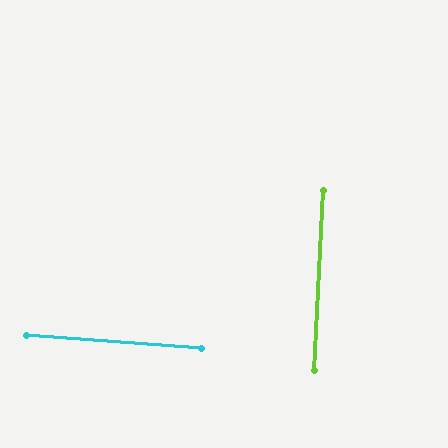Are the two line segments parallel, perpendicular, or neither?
Perpendicular — they meet at approximately 89°.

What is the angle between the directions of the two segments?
Approximately 89 degrees.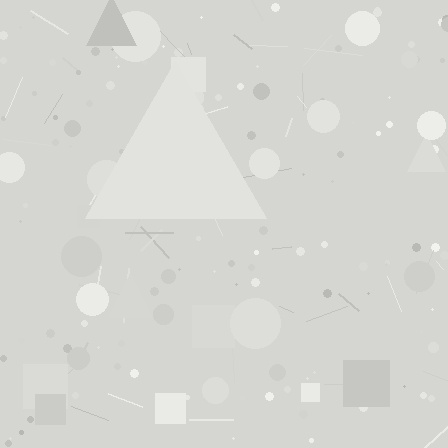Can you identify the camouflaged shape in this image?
The camouflaged shape is a triangle.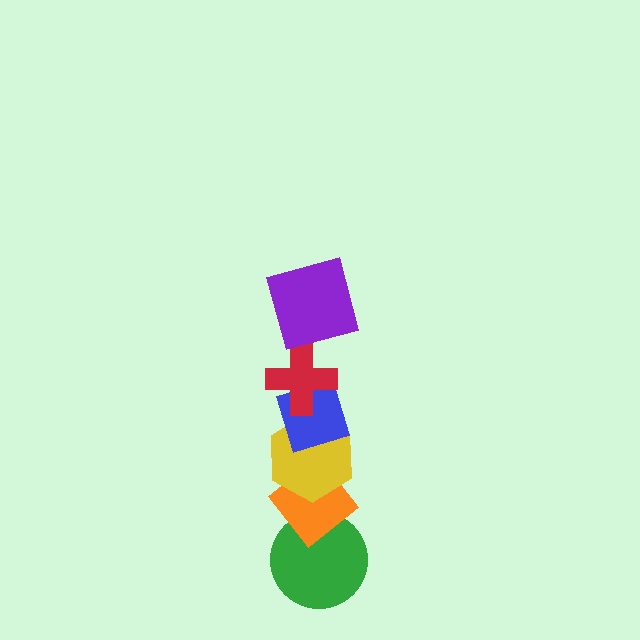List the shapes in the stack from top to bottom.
From top to bottom: the purple square, the red cross, the blue diamond, the yellow hexagon, the orange diamond, the green circle.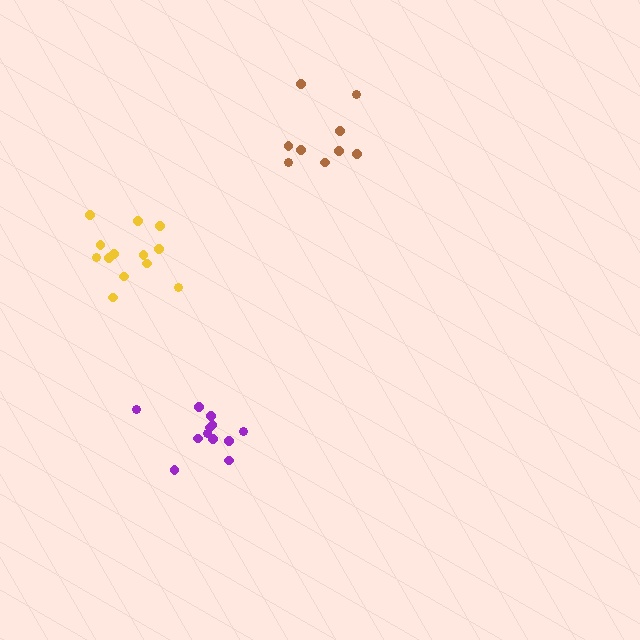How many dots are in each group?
Group 1: 13 dots, Group 2: 9 dots, Group 3: 12 dots (34 total).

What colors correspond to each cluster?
The clusters are colored: yellow, brown, purple.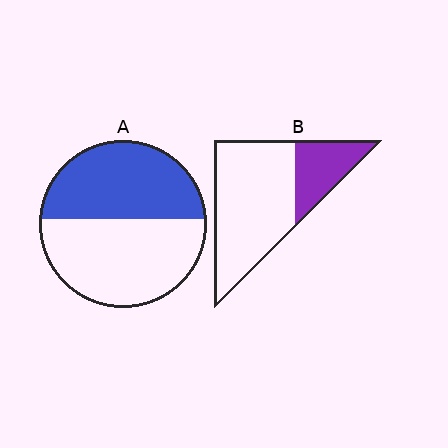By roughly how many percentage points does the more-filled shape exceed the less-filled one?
By roughly 20 percentage points (A over B).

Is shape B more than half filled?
No.